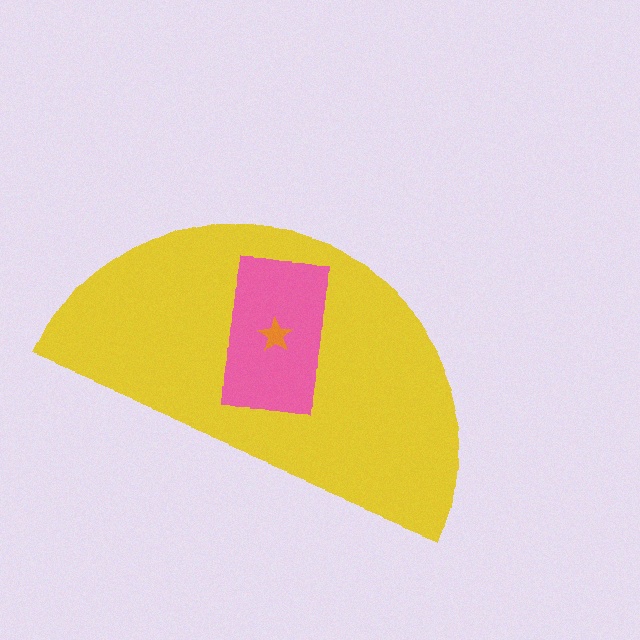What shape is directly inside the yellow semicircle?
The pink rectangle.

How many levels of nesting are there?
3.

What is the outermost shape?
The yellow semicircle.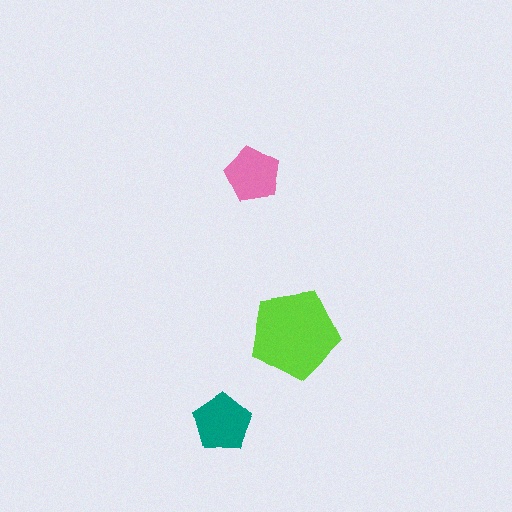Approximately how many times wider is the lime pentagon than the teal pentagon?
About 1.5 times wider.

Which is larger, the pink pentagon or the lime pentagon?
The lime one.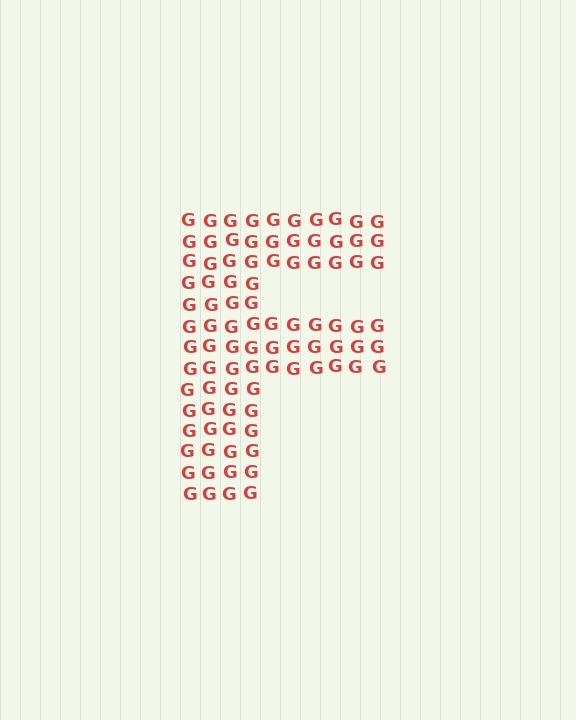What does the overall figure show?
The overall figure shows the letter F.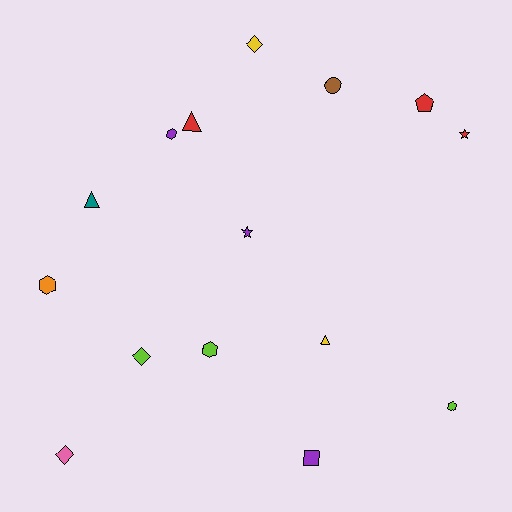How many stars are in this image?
There are 2 stars.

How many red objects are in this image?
There are 3 red objects.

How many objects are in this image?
There are 15 objects.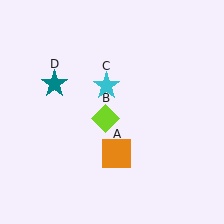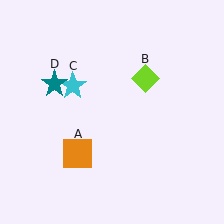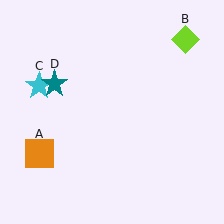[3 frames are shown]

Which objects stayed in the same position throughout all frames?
Teal star (object D) remained stationary.